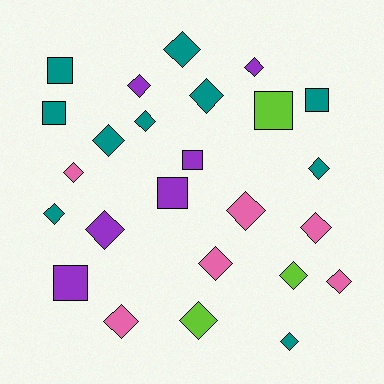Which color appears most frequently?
Teal, with 10 objects.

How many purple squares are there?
There are 3 purple squares.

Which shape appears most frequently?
Diamond, with 18 objects.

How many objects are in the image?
There are 25 objects.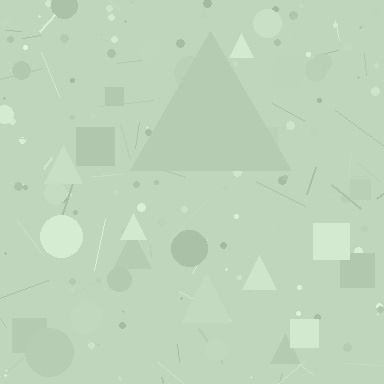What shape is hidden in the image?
A triangle is hidden in the image.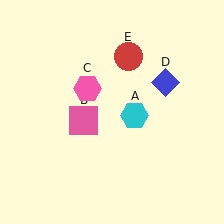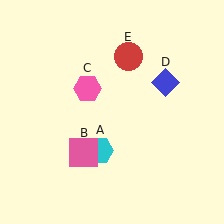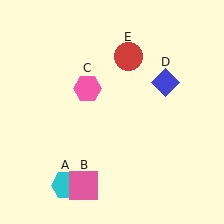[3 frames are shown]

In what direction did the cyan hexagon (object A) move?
The cyan hexagon (object A) moved down and to the left.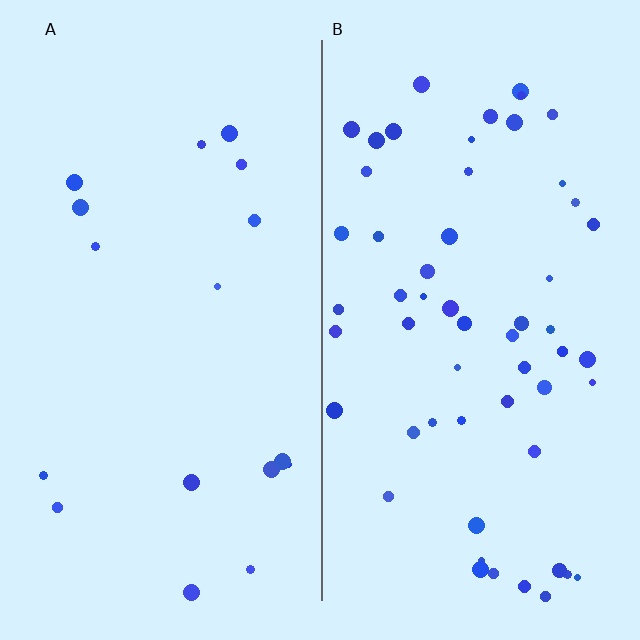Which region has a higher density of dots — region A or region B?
B (the right).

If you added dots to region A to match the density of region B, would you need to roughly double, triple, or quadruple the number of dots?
Approximately triple.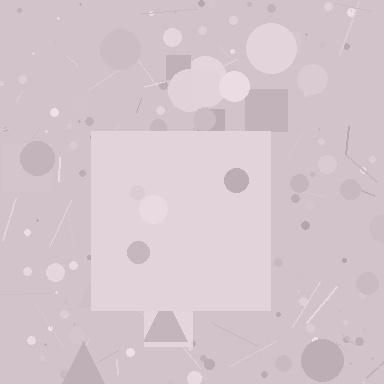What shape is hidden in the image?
A square is hidden in the image.